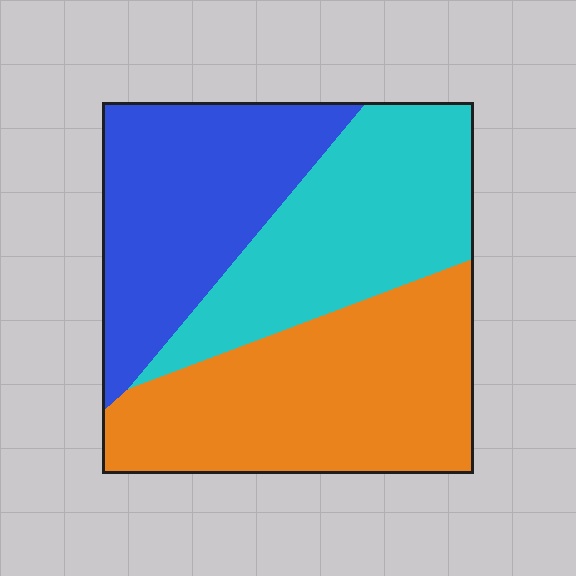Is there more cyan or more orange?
Orange.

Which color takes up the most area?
Orange, at roughly 40%.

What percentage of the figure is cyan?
Cyan takes up between a quarter and a half of the figure.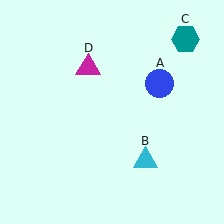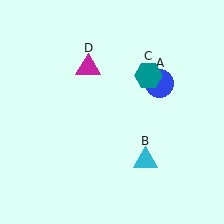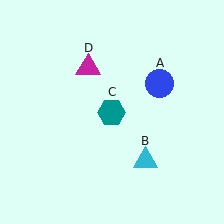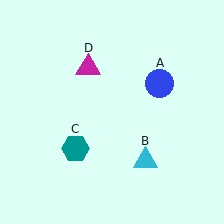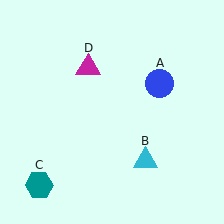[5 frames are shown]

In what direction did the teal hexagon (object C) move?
The teal hexagon (object C) moved down and to the left.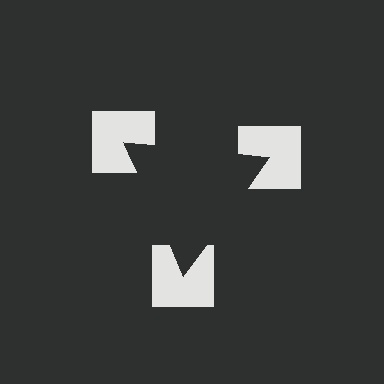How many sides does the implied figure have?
3 sides.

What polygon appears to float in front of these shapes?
An illusory triangle — its edges are inferred from the aligned wedge cuts in the notched squares, not physically drawn.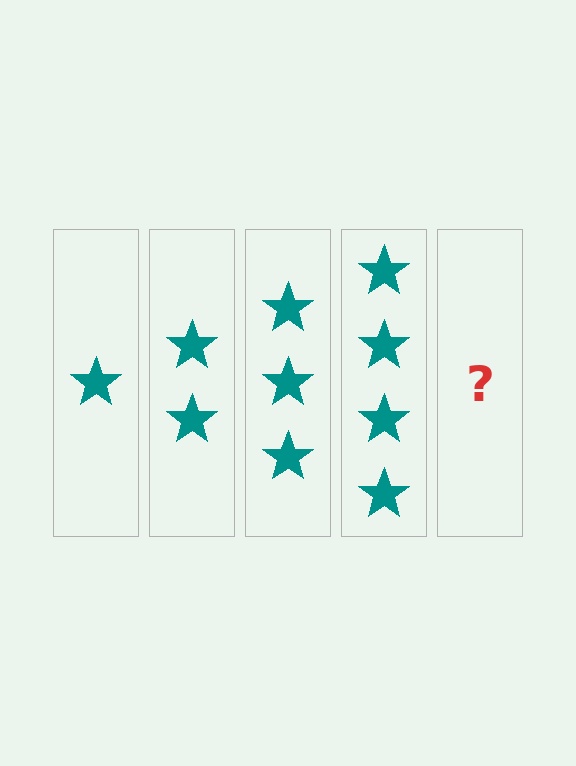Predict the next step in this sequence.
The next step is 5 stars.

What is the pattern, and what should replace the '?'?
The pattern is that each step adds one more star. The '?' should be 5 stars.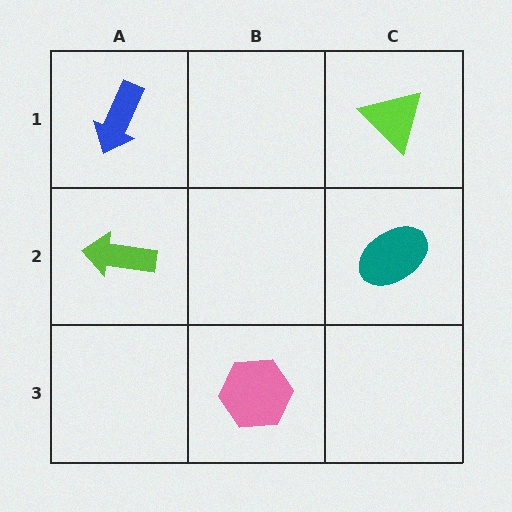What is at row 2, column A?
A lime arrow.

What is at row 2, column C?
A teal ellipse.